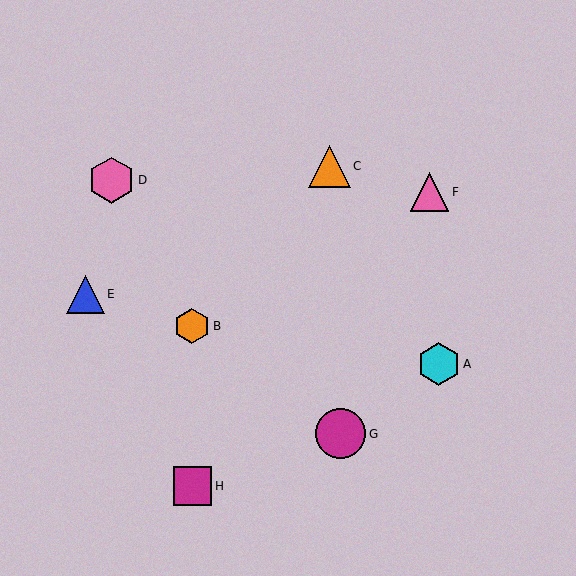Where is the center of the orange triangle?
The center of the orange triangle is at (329, 166).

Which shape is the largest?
The magenta circle (labeled G) is the largest.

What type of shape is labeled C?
Shape C is an orange triangle.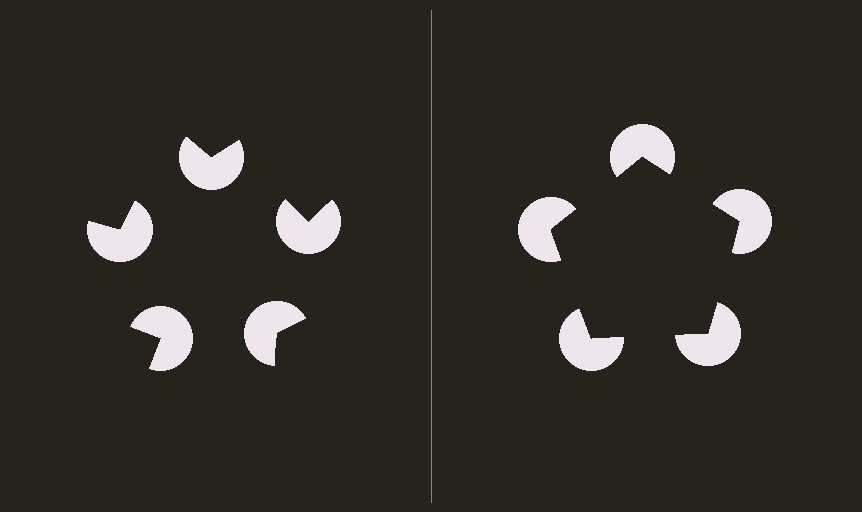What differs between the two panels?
The pac-man discs are positioned identically on both sides; only the wedge orientations differ. On the right they align to a pentagon; on the left they are misaligned.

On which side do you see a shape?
An illusory pentagon appears on the right side. On the left side the wedge cuts are rotated, so no coherent shape forms.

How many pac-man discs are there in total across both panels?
10 — 5 on each side.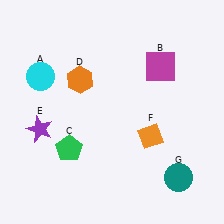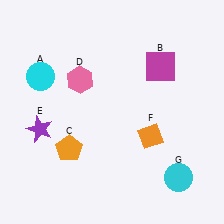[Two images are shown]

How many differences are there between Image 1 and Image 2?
There are 3 differences between the two images.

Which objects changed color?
C changed from green to orange. D changed from orange to pink. G changed from teal to cyan.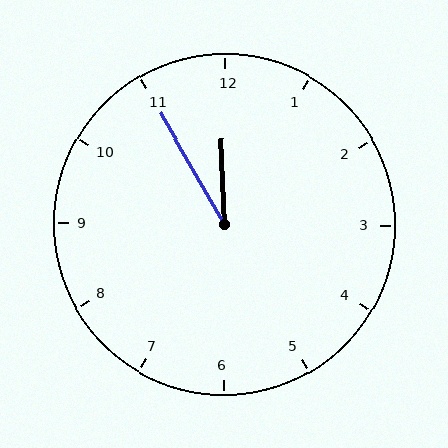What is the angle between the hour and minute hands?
Approximately 28 degrees.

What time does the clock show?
11:55.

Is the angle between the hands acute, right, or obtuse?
It is acute.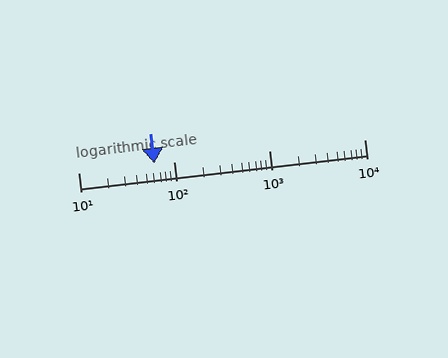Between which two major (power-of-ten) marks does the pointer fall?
The pointer is between 10 and 100.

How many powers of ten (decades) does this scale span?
The scale spans 3 decades, from 10 to 10000.